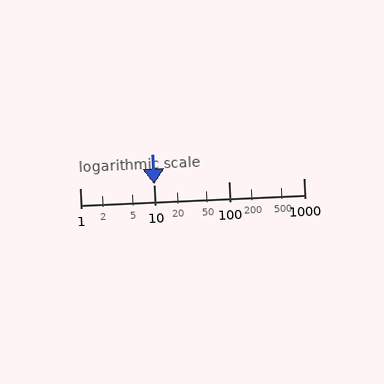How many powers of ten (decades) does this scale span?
The scale spans 3 decades, from 1 to 1000.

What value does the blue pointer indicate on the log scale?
The pointer indicates approximately 10.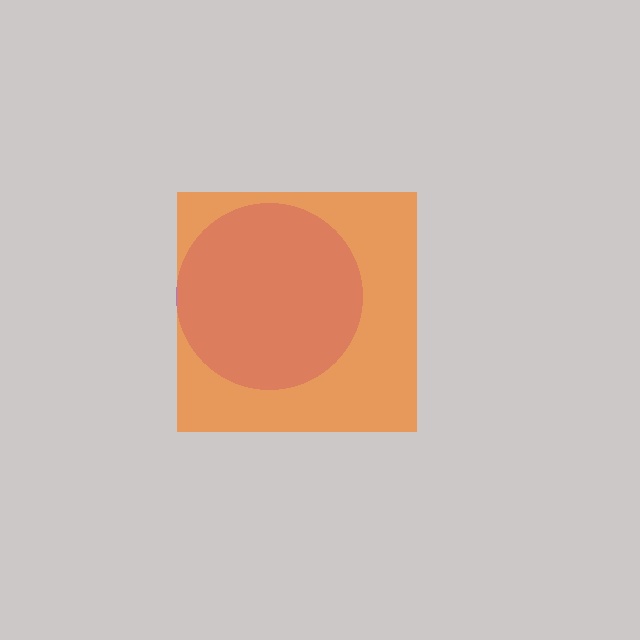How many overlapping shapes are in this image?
There are 2 overlapping shapes in the image.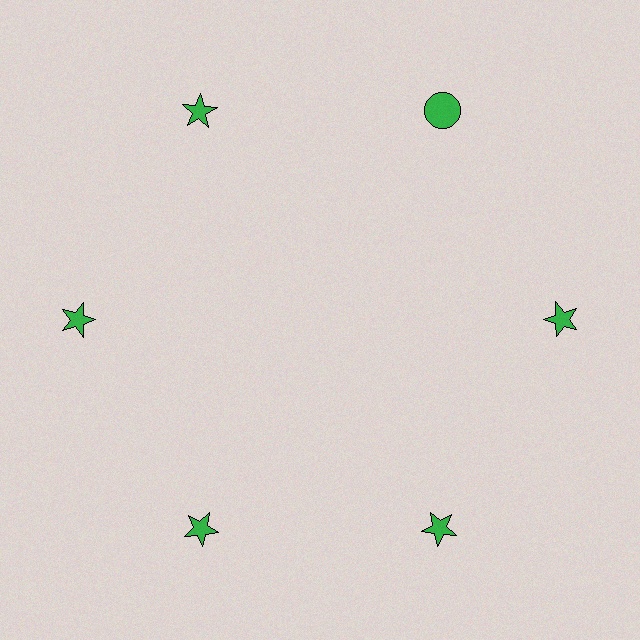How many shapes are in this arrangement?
There are 6 shapes arranged in a ring pattern.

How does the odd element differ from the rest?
It has a different shape: circle instead of star.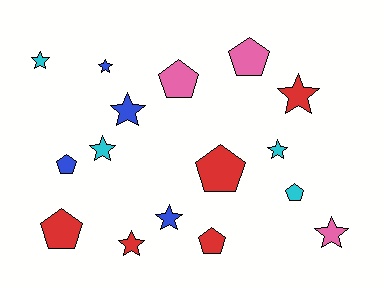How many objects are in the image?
There are 16 objects.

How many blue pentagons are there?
There is 1 blue pentagon.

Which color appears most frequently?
Red, with 5 objects.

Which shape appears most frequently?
Star, with 9 objects.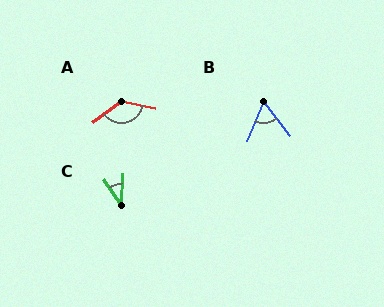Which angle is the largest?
A, at approximately 133 degrees.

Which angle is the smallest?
C, at approximately 36 degrees.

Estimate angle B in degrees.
Approximately 61 degrees.